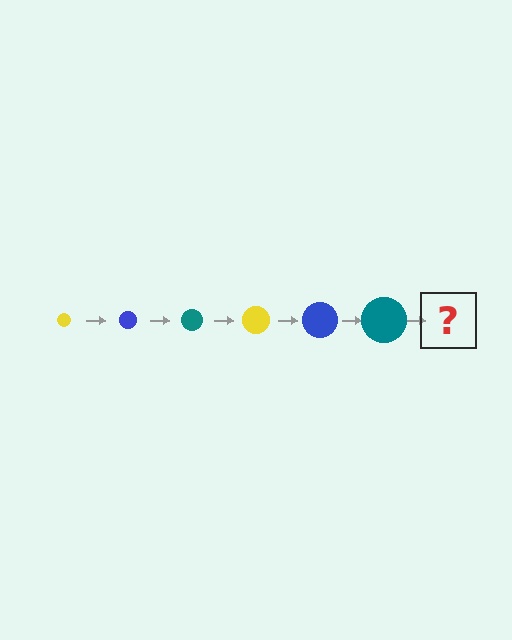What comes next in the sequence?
The next element should be a yellow circle, larger than the previous one.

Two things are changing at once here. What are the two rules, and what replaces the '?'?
The two rules are that the circle grows larger each step and the color cycles through yellow, blue, and teal. The '?' should be a yellow circle, larger than the previous one.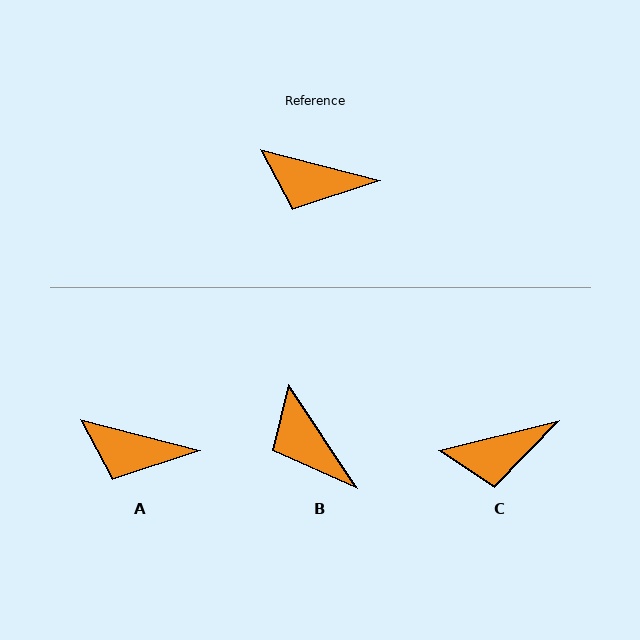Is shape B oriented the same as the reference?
No, it is off by about 42 degrees.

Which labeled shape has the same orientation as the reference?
A.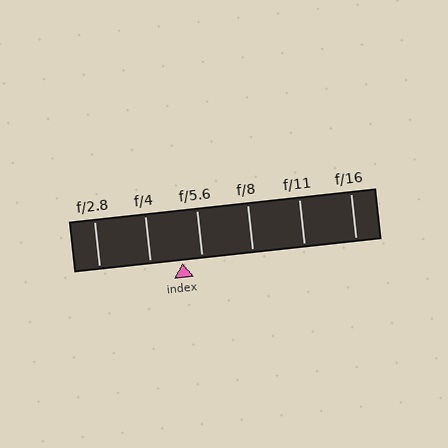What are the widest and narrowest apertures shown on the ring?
The widest aperture shown is f/2.8 and the narrowest is f/16.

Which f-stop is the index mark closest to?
The index mark is closest to f/5.6.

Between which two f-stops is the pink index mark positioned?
The index mark is between f/4 and f/5.6.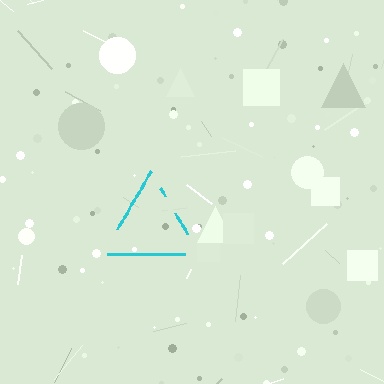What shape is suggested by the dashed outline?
The dashed outline suggests a triangle.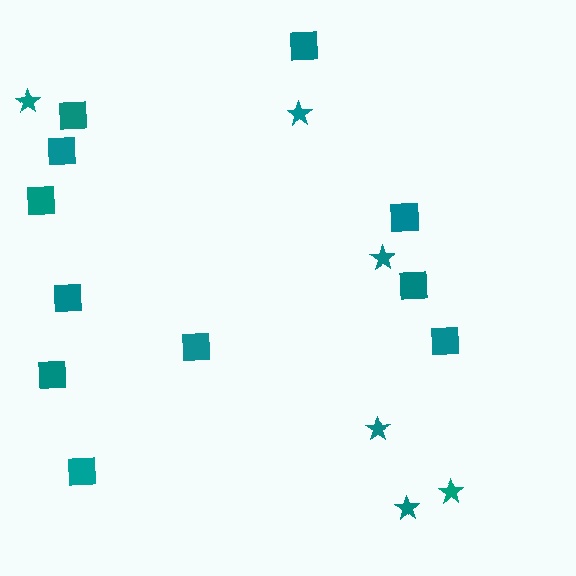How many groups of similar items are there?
There are 2 groups: one group of stars (6) and one group of squares (11).